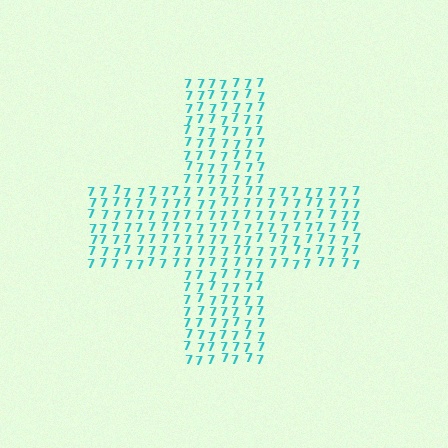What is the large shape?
The large shape is a cross.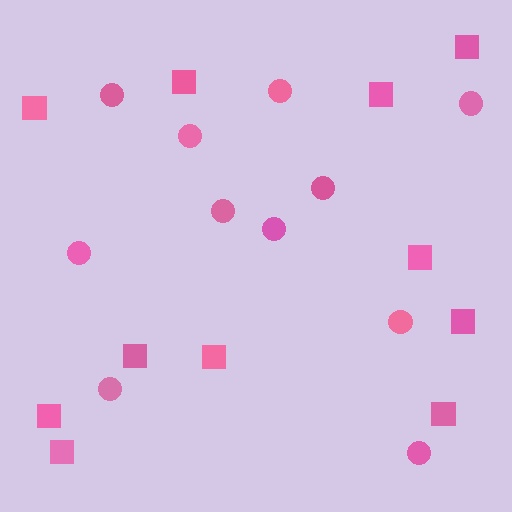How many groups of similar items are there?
There are 2 groups: one group of squares (11) and one group of circles (11).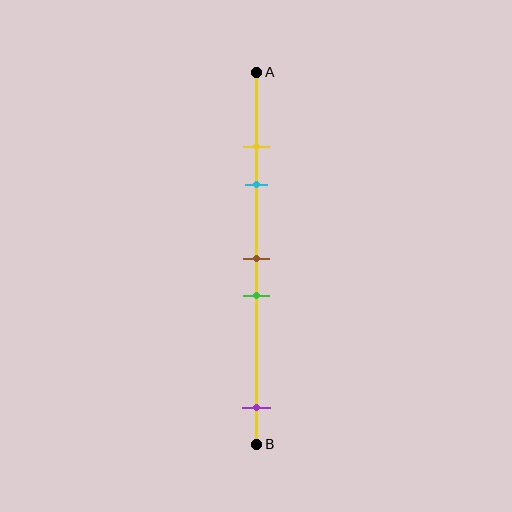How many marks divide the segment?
There are 5 marks dividing the segment.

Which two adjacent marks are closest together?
The yellow and cyan marks are the closest adjacent pair.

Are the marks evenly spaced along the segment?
No, the marks are not evenly spaced.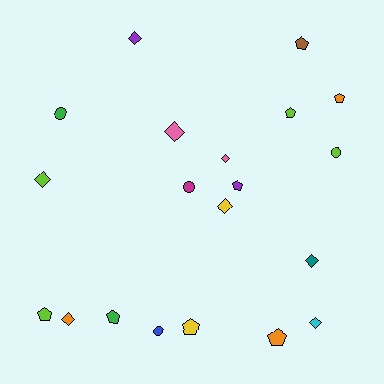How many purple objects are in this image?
There are 2 purple objects.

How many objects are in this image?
There are 20 objects.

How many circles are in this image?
There are 4 circles.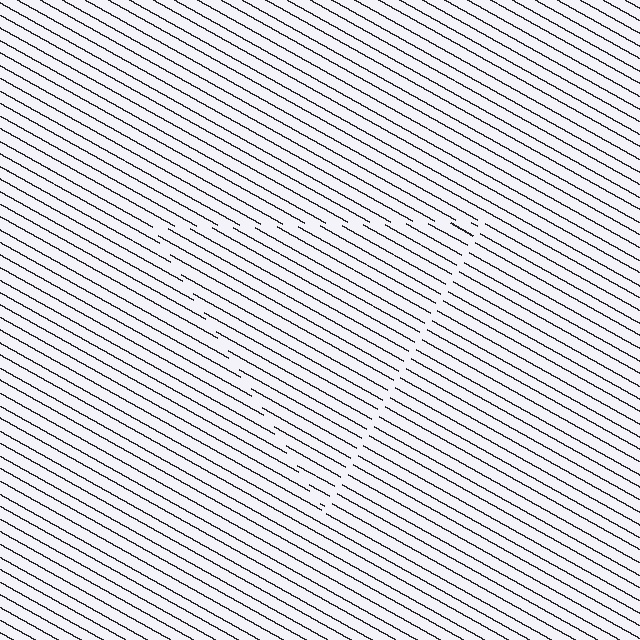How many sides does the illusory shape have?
3 sides — the line-ends trace a triangle.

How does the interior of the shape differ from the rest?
The interior of the shape contains the same grating, shifted by half a period — the contour is defined by the phase discontinuity where line-ends from the inner and outer gratings abut.